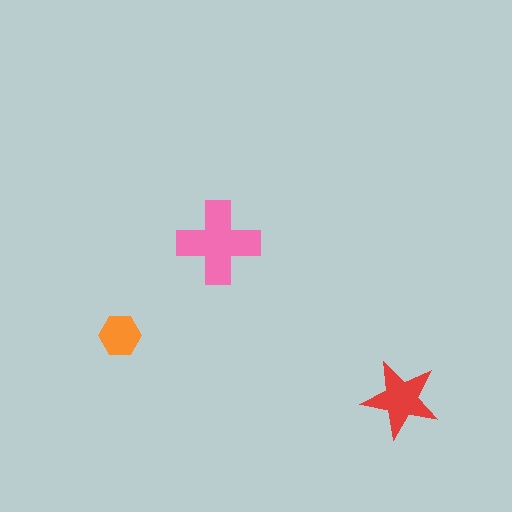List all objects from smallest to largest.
The orange hexagon, the red star, the pink cross.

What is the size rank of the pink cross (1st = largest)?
1st.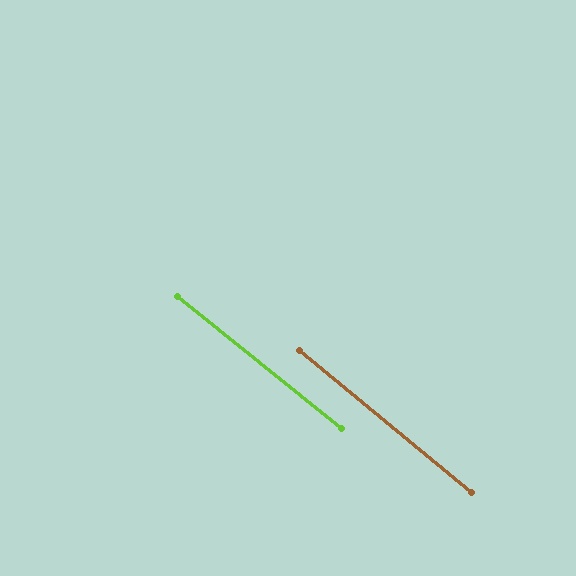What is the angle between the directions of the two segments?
Approximately 1 degree.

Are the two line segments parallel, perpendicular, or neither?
Parallel — their directions differ by only 0.9°.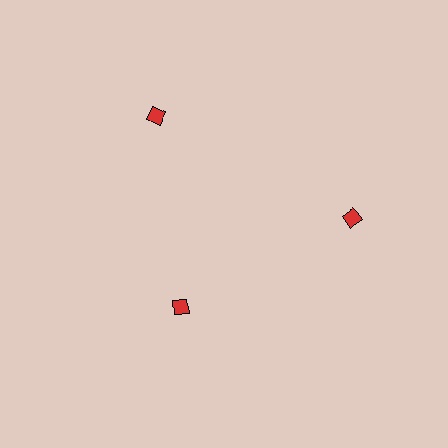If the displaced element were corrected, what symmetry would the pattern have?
It would have 3-fold rotational symmetry — the pattern would map onto itself every 120 degrees.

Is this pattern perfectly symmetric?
No. The 3 red diamonds are arranged in a ring, but one element near the 7 o'clock position is pulled inward toward the center, breaking the 3-fold rotational symmetry.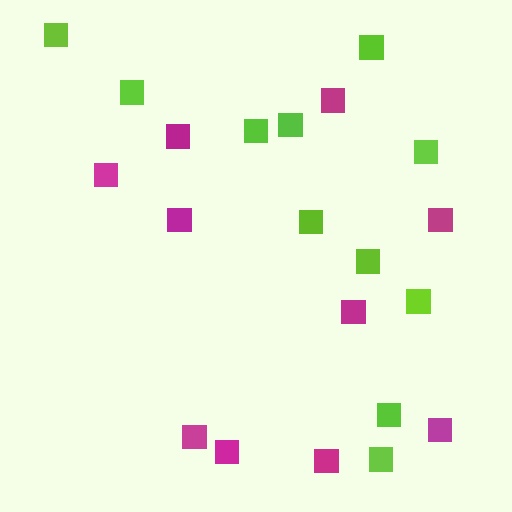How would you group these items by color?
There are 2 groups: one group of magenta squares (10) and one group of lime squares (11).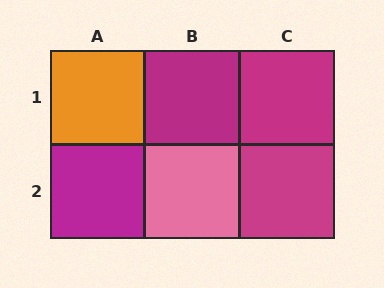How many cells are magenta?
4 cells are magenta.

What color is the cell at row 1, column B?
Magenta.